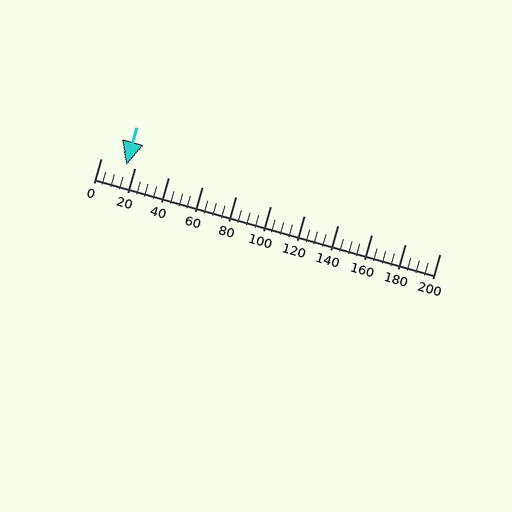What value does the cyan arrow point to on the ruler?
The cyan arrow points to approximately 15.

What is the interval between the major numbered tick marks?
The major tick marks are spaced 20 units apart.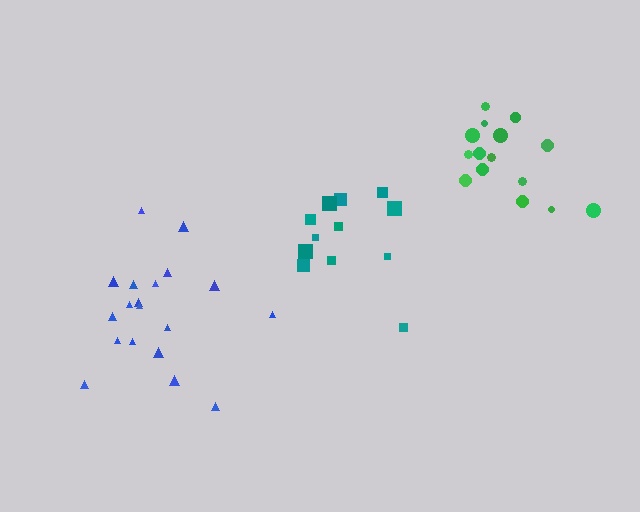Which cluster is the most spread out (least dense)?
Teal.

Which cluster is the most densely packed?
Green.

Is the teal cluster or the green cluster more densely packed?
Green.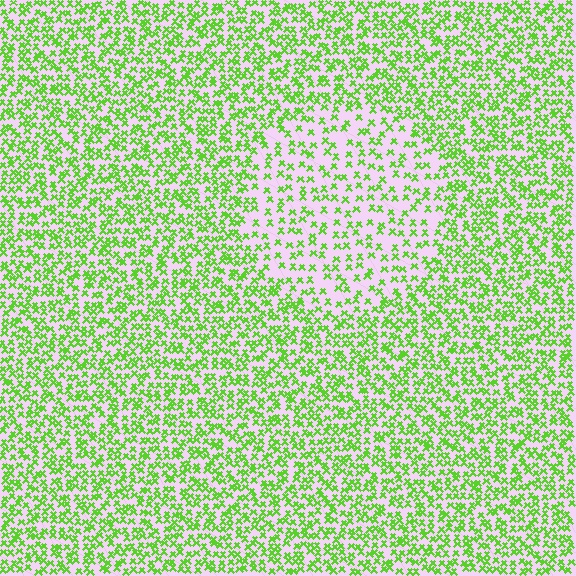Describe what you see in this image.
The image contains small lime elements arranged at two different densities. A circle-shaped region is visible where the elements are less densely packed than the surrounding area.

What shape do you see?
I see a circle.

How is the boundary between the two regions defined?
The boundary is defined by a change in element density (approximately 2.0x ratio). All elements are the same color, size, and shape.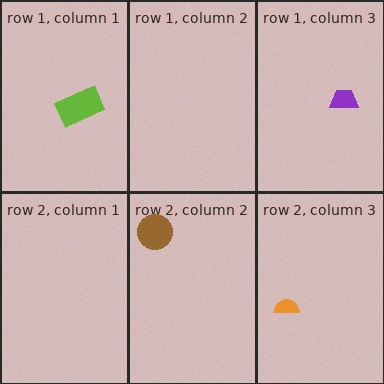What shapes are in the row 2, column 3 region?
The orange semicircle.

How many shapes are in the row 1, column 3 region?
1.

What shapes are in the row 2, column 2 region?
The brown circle.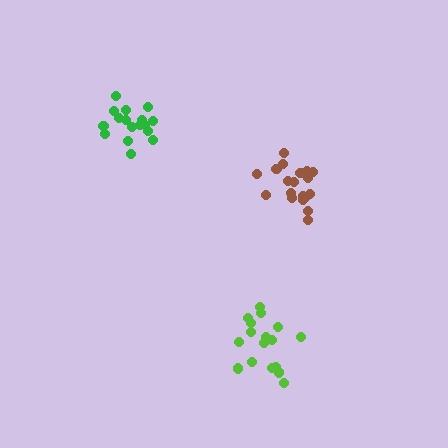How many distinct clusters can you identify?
There are 3 distinct clusters.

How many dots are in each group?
Group 1: 17 dots, Group 2: 21 dots, Group 3: 17 dots (55 total).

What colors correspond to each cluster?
The clusters are colored: lime, brown, green.